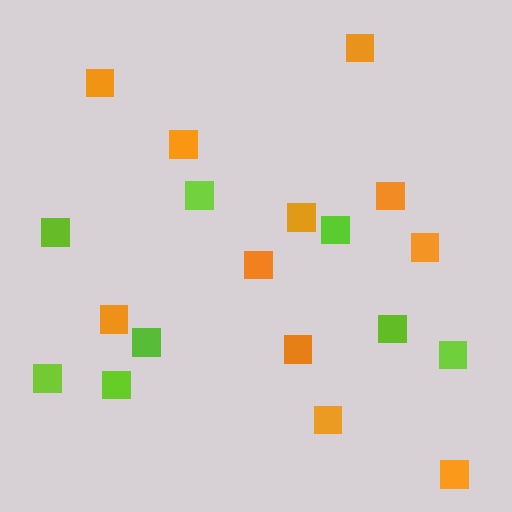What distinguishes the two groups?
There are 2 groups: one group of orange squares (11) and one group of lime squares (8).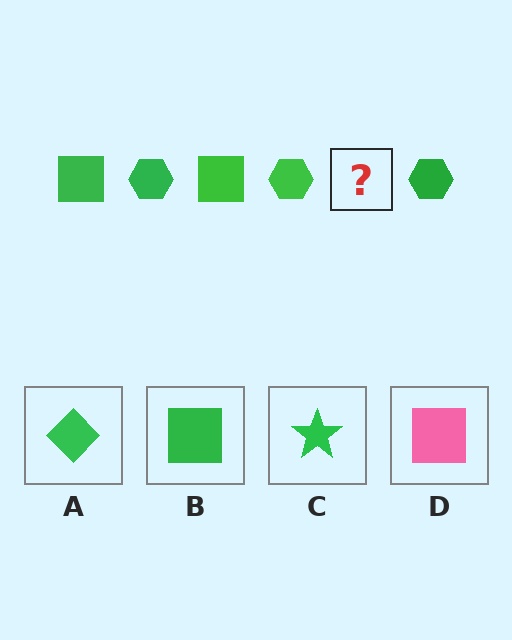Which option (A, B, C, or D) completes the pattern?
B.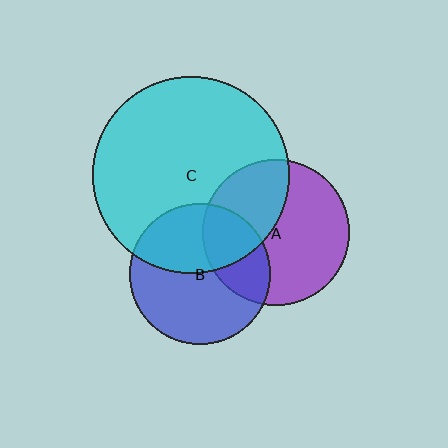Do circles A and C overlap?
Yes.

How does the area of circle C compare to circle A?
Approximately 1.8 times.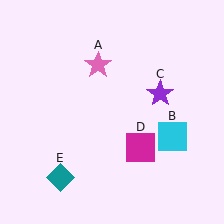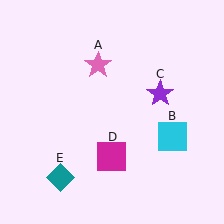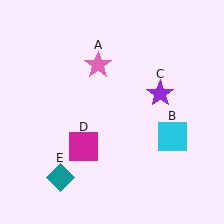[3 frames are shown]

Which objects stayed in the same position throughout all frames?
Pink star (object A) and cyan square (object B) and purple star (object C) and teal diamond (object E) remained stationary.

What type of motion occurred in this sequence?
The magenta square (object D) rotated clockwise around the center of the scene.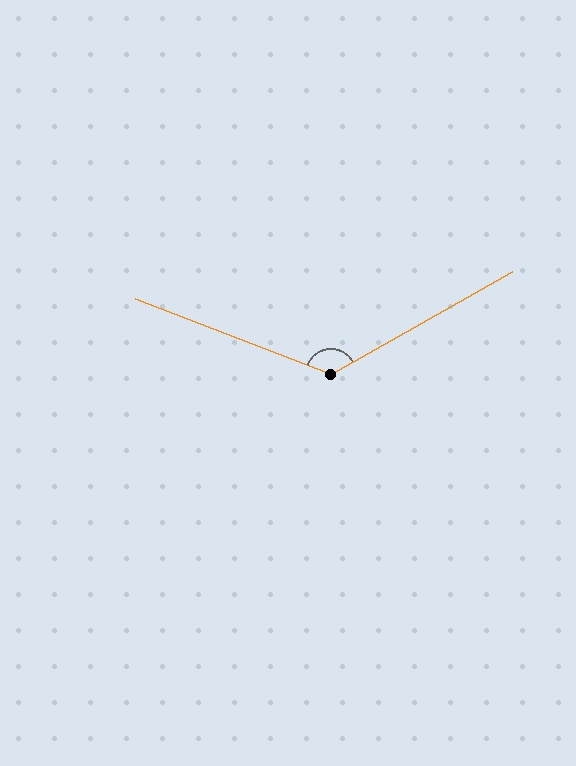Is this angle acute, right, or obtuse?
It is obtuse.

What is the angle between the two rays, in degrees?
Approximately 130 degrees.